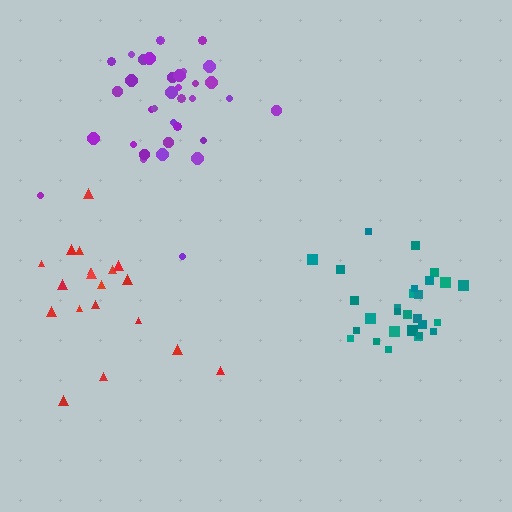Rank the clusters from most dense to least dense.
teal, purple, red.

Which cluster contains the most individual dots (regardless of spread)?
Purple (35).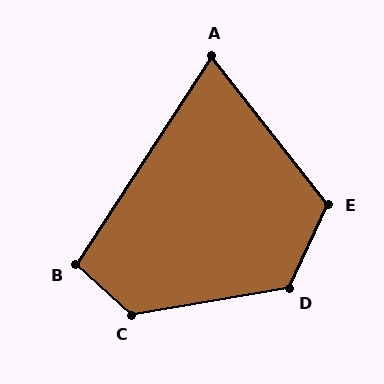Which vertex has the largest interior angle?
C, at approximately 128 degrees.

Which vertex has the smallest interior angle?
A, at approximately 72 degrees.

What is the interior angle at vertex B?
Approximately 99 degrees (obtuse).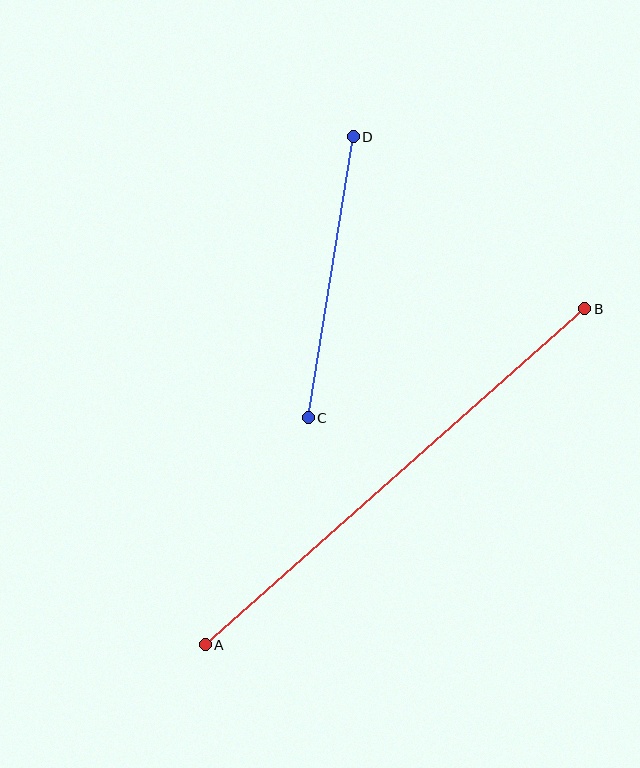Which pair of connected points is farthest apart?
Points A and B are farthest apart.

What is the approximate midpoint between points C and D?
The midpoint is at approximately (331, 277) pixels.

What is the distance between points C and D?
The distance is approximately 284 pixels.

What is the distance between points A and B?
The distance is approximately 507 pixels.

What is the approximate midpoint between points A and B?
The midpoint is at approximately (395, 477) pixels.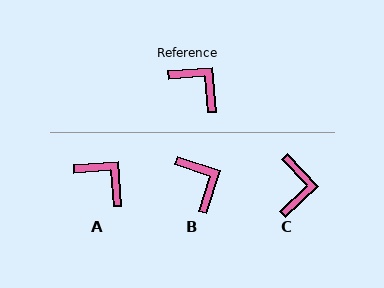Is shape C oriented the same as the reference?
No, it is off by about 51 degrees.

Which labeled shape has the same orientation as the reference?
A.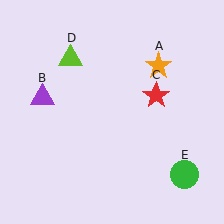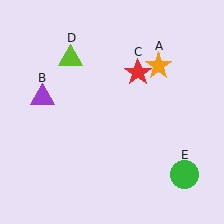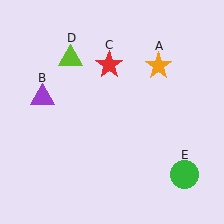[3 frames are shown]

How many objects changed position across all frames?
1 object changed position: red star (object C).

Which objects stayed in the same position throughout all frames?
Orange star (object A) and purple triangle (object B) and lime triangle (object D) and green circle (object E) remained stationary.